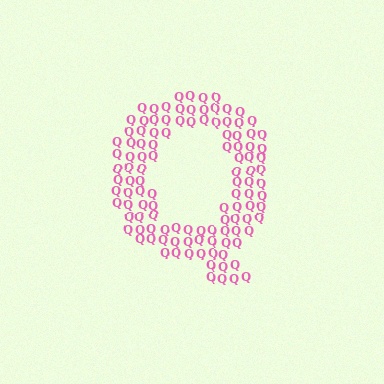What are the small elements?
The small elements are letter Q's.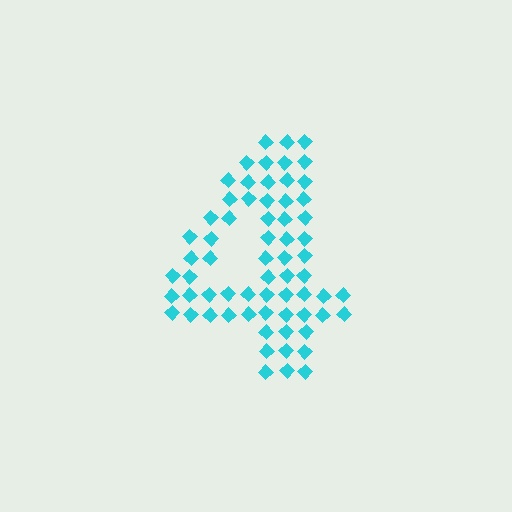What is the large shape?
The large shape is the digit 4.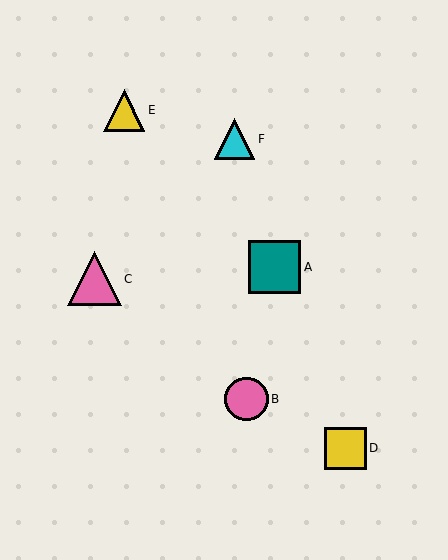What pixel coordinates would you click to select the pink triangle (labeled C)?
Click at (94, 279) to select the pink triangle C.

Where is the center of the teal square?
The center of the teal square is at (274, 267).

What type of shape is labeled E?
Shape E is a yellow triangle.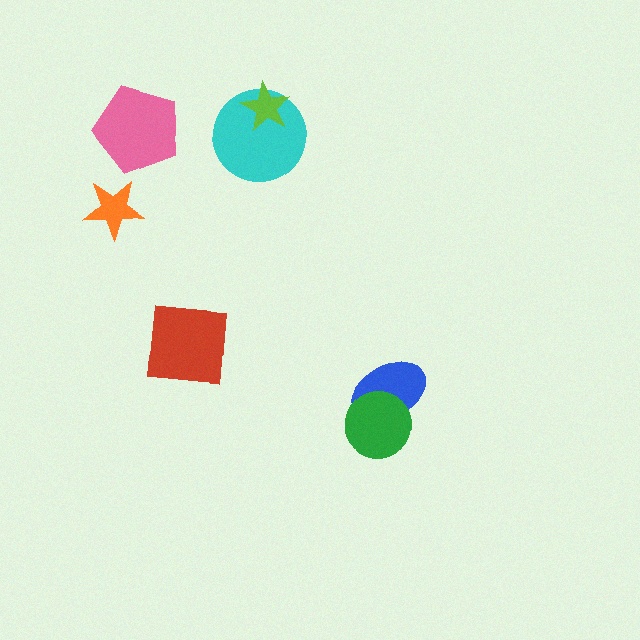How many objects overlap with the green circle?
1 object overlaps with the green circle.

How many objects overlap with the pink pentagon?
0 objects overlap with the pink pentagon.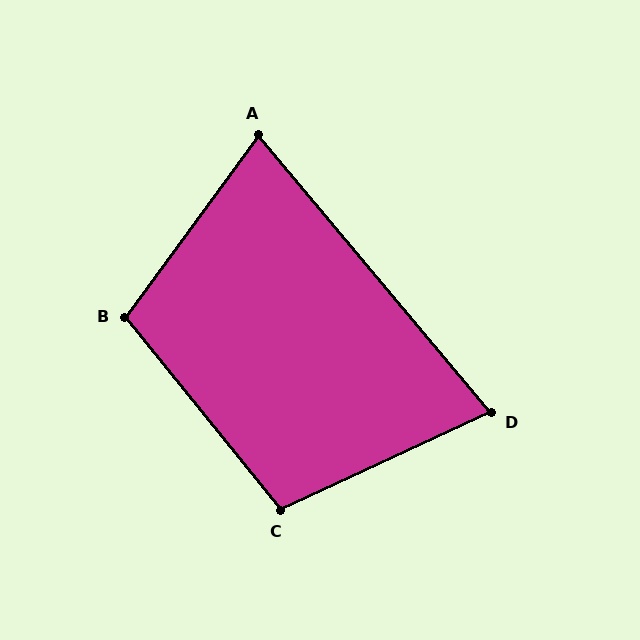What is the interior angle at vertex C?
Approximately 104 degrees (obtuse).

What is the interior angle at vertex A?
Approximately 76 degrees (acute).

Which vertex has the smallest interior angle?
D, at approximately 75 degrees.